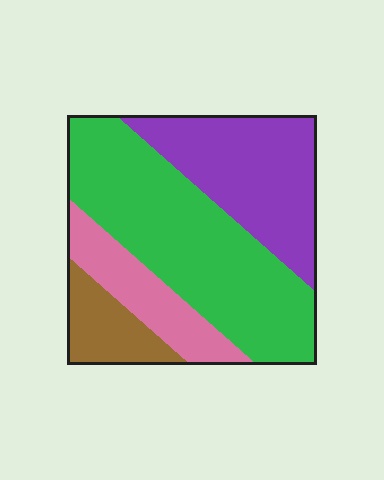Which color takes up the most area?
Green, at roughly 45%.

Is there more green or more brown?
Green.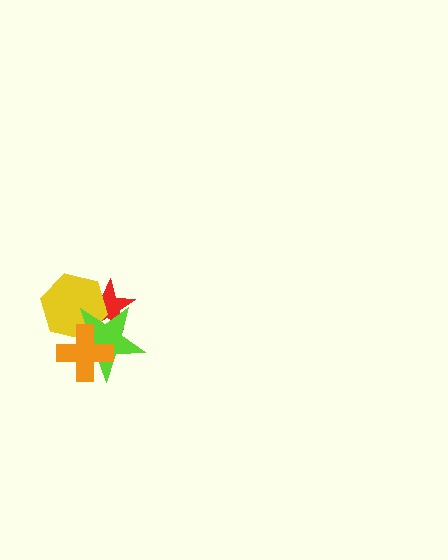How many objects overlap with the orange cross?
2 objects overlap with the orange cross.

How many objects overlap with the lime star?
3 objects overlap with the lime star.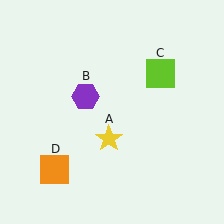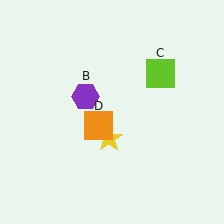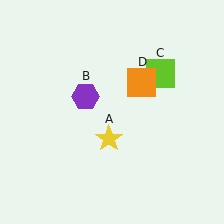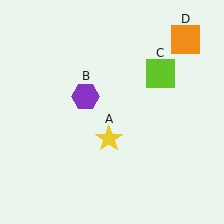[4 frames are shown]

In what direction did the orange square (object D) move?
The orange square (object D) moved up and to the right.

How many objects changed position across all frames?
1 object changed position: orange square (object D).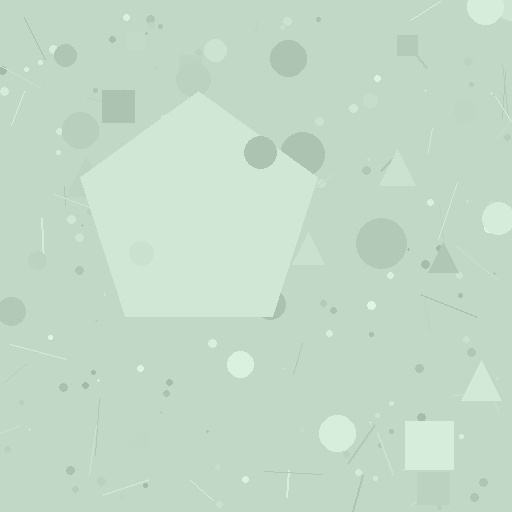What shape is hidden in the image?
A pentagon is hidden in the image.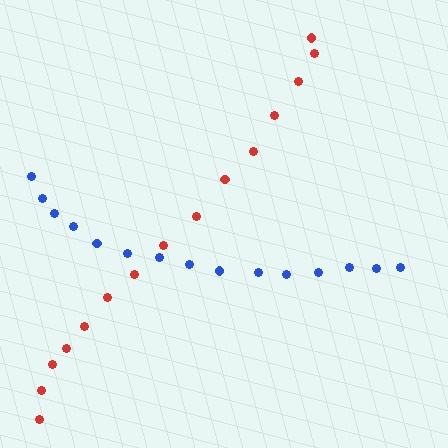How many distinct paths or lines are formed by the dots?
There are 2 distinct paths.